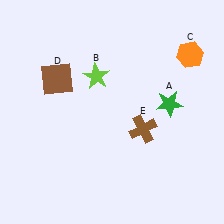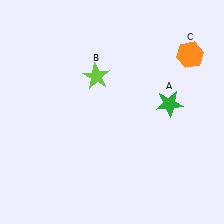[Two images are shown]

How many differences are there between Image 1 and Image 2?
There are 2 differences between the two images.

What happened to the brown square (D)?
The brown square (D) was removed in Image 2. It was in the top-left area of Image 1.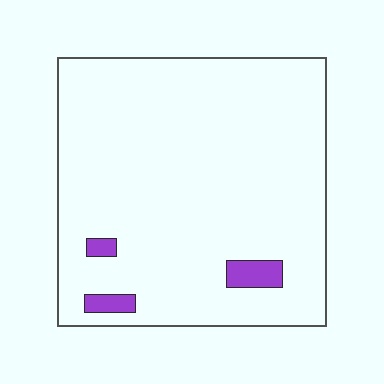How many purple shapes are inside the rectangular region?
3.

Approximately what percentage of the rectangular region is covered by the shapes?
Approximately 5%.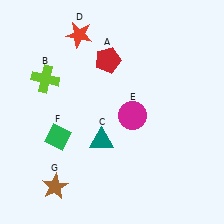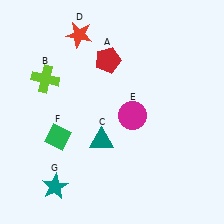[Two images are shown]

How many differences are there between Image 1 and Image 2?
There is 1 difference between the two images.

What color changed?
The star (G) changed from brown in Image 1 to teal in Image 2.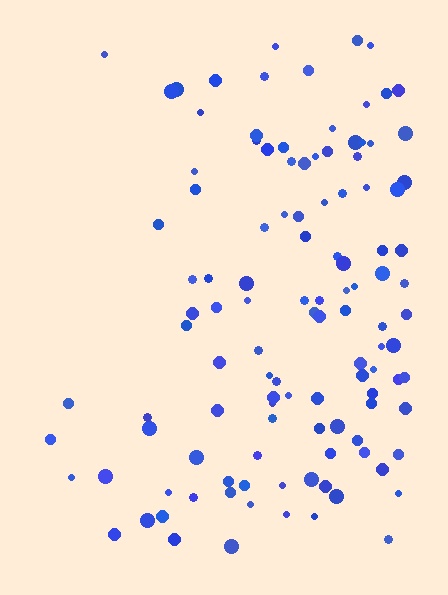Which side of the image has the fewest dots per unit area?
The left.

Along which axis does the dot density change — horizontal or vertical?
Horizontal.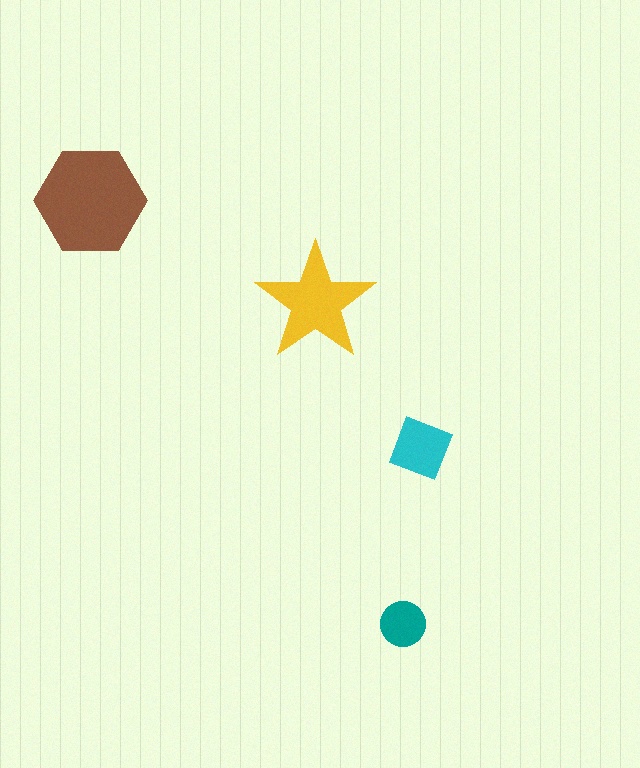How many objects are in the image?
There are 4 objects in the image.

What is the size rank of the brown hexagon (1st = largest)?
1st.